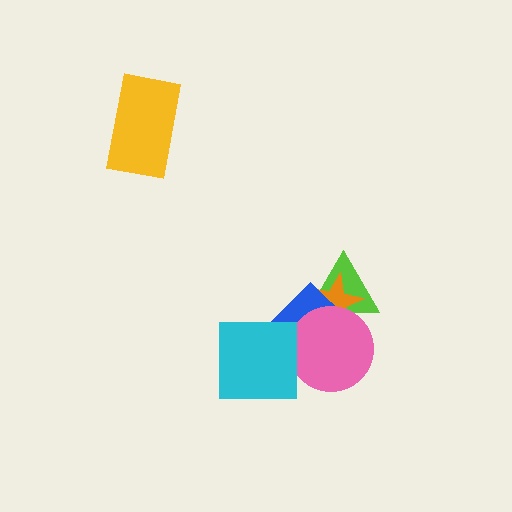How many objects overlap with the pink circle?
3 objects overlap with the pink circle.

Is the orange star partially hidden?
Yes, it is partially covered by another shape.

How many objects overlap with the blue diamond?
4 objects overlap with the blue diamond.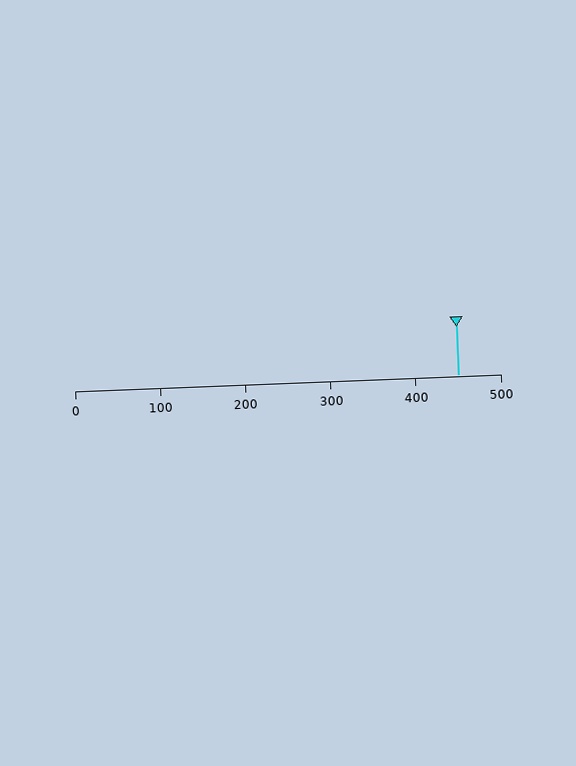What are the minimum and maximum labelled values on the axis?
The axis runs from 0 to 500.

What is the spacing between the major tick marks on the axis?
The major ticks are spaced 100 apart.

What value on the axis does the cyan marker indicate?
The marker indicates approximately 450.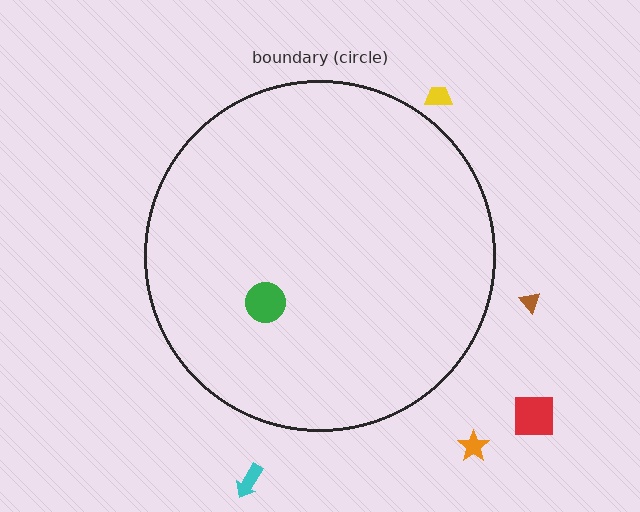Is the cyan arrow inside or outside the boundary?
Outside.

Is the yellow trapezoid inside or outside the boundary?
Outside.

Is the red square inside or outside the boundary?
Outside.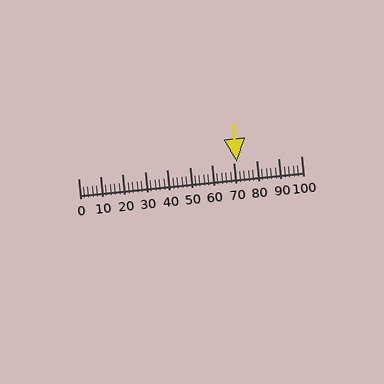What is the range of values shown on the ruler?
The ruler shows values from 0 to 100.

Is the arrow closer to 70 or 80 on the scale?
The arrow is closer to 70.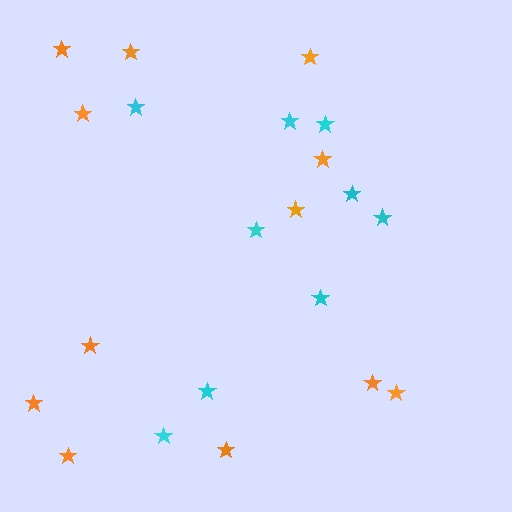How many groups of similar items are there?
There are 2 groups: one group of orange stars (12) and one group of cyan stars (9).